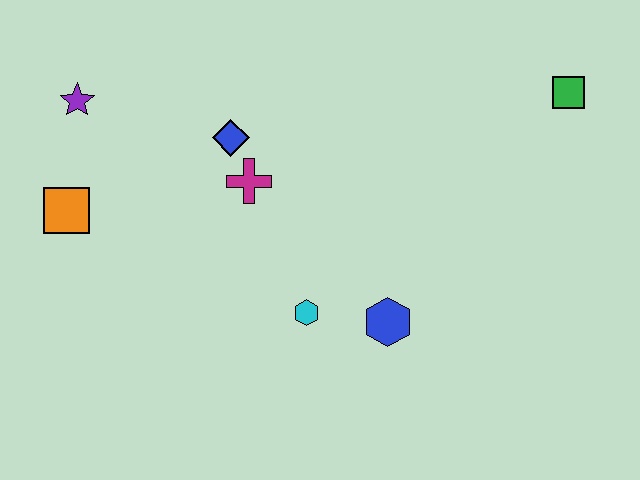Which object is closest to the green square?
The blue hexagon is closest to the green square.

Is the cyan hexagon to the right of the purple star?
Yes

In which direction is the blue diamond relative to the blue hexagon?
The blue diamond is above the blue hexagon.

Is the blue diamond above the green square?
No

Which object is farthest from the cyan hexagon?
The green square is farthest from the cyan hexagon.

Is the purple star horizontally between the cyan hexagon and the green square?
No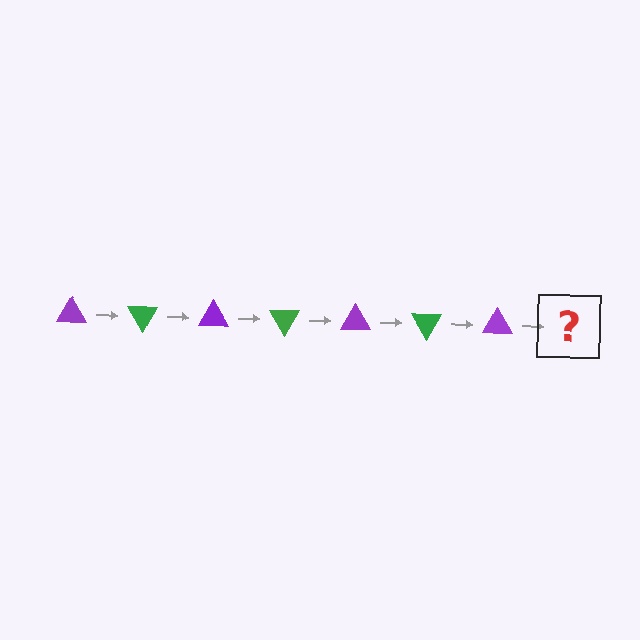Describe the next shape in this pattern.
It should be a green triangle, rotated 420 degrees from the start.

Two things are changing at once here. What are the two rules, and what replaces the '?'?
The two rules are that it rotates 60 degrees each step and the color cycles through purple and green. The '?' should be a green triangle, rotated 420 degrees from the start.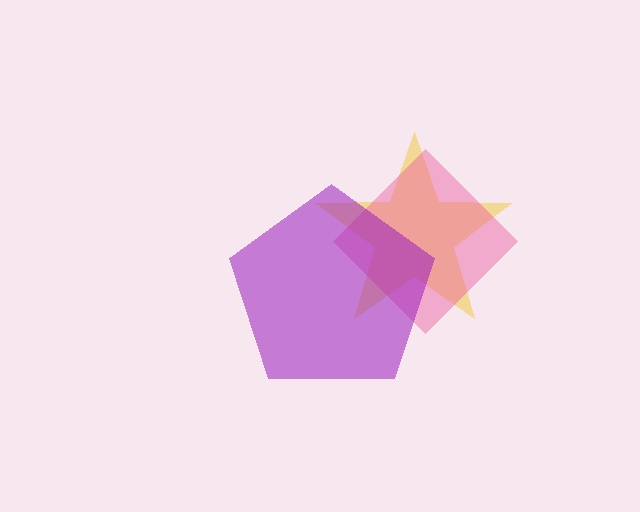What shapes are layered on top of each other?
The layered shapes are: a yellow star, a pink diamond, a purple pentagon.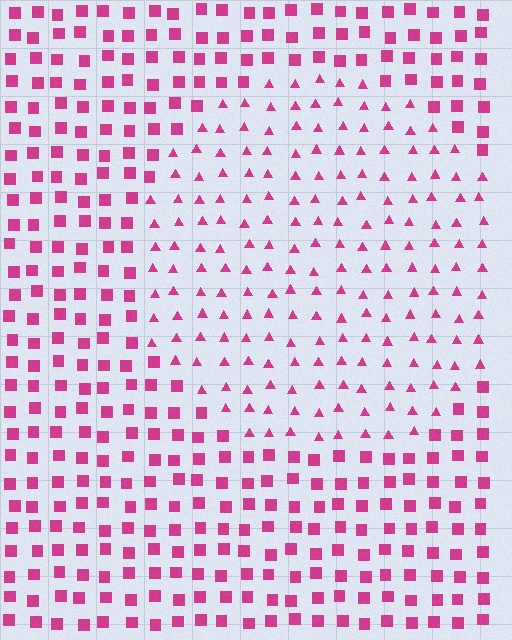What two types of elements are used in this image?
The image uses triangles inside the circle region and squares outside it.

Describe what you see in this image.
The image is filled with small magenta elements arranged in a uniform grid. A circle-shaped region contains triangles, while the surrounding area contains squares. The boundary is defined purely by the change in element shape.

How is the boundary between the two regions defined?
The boundary is defined by a change in element shape: triangles inside vs. squares outside. All elements share the same color and spacing.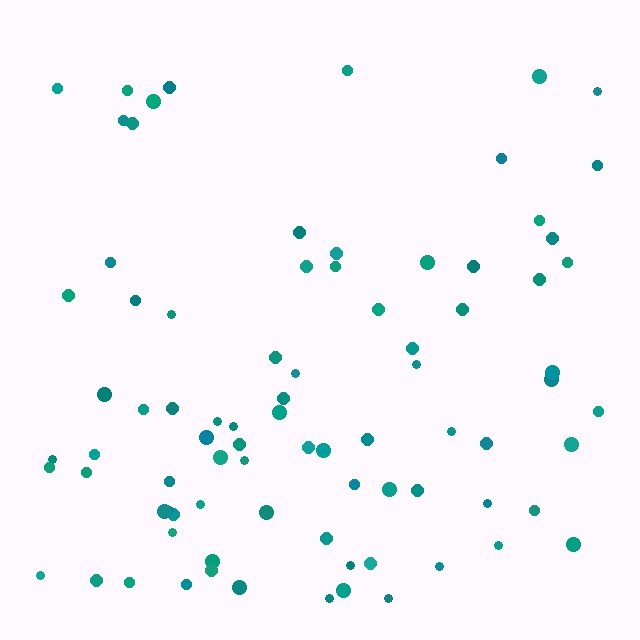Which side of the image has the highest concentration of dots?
The bottom.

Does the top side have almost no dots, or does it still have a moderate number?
Still a moderate number, just noticeably fewer than the bottom.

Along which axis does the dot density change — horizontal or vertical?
Vertical.